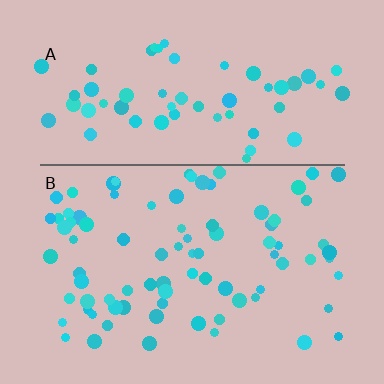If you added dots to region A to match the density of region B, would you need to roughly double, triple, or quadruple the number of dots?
Approximately double.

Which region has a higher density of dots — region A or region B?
B (the bottom).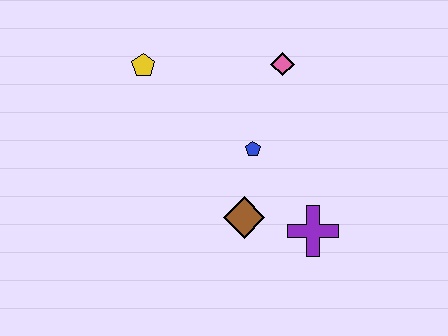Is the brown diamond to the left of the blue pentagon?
Yes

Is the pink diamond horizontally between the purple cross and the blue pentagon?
Yes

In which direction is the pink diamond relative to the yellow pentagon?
The pink diamond is to the right of the yellow pentagon.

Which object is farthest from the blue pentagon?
The yellow pentagon is farthest from the blue pentagon.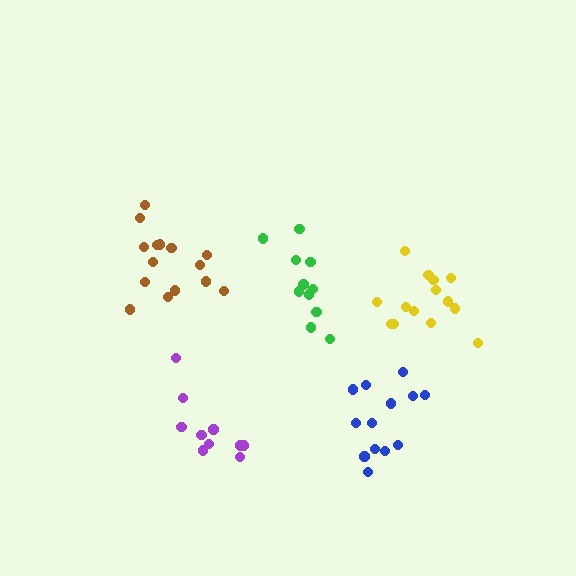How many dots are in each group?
Group 1: 14 dots, Group 2: 10 dots, Group 3: 11 dots, Group 4: 13 dots, Group 5: 15 dots (63 total).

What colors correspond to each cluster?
The clusters are colored: yellow, purple, green, blue, brown.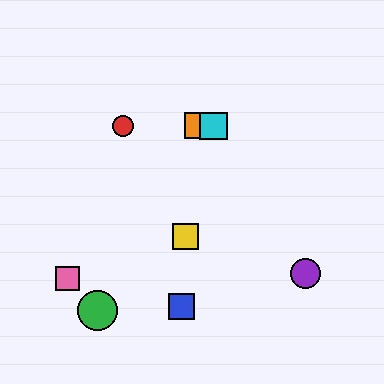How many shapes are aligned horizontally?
3 shapes (the red circle, the orange square, the cyan square) are aligned horizontally.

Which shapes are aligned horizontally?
The red circle, the orange square, the cyan square are aligned horizontally.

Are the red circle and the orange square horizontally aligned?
Yes, both are at y≈126.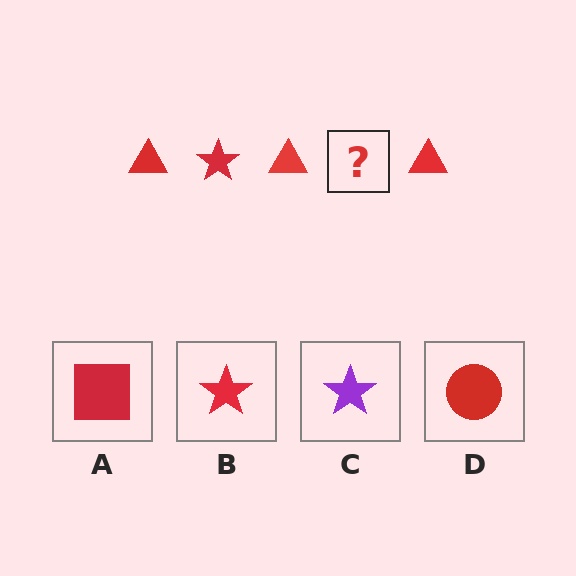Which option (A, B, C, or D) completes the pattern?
B.